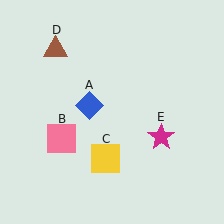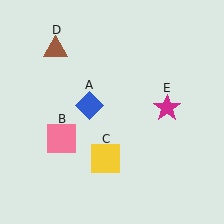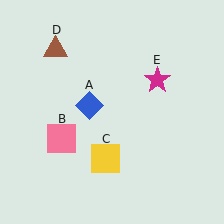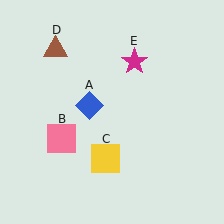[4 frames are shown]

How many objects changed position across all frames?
1 object changed position: magenta star (object E).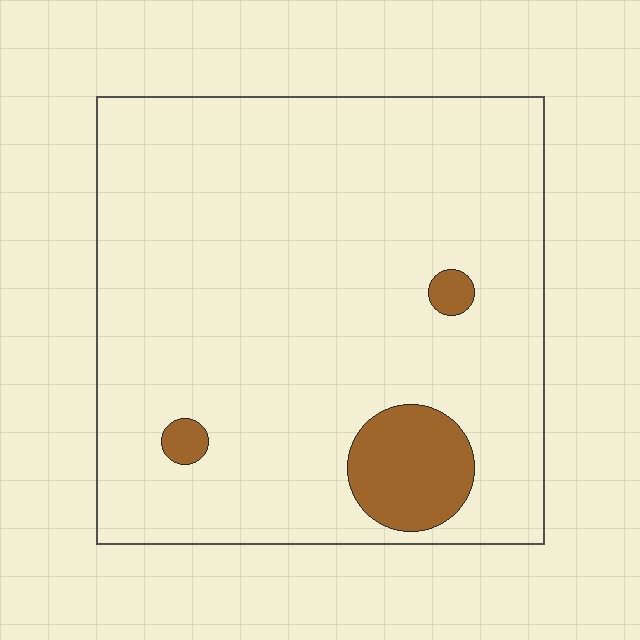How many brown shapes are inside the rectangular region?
3.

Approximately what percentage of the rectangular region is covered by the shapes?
Approximately 10%.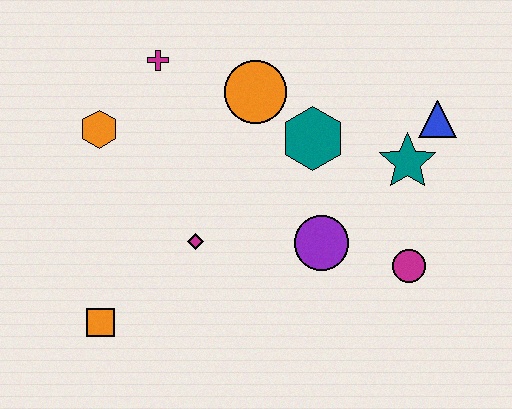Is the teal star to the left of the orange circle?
No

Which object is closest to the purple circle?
The magenta circle is closest to the purple circle.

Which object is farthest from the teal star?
The orange square is farthest from the teal star.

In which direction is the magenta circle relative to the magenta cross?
The magenta circle is to the right of the magenta cross.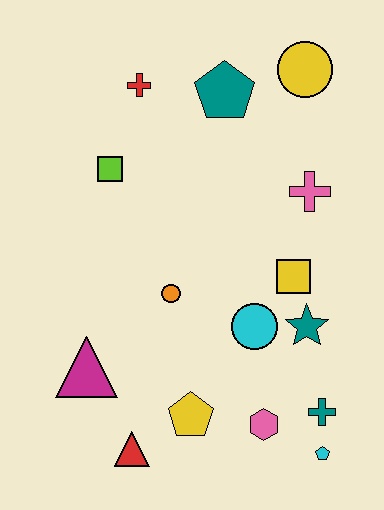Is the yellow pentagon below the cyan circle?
Yes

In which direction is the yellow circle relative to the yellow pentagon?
The yellow circle is above the yellow pentagon.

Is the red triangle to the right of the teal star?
No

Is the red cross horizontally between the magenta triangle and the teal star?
Yes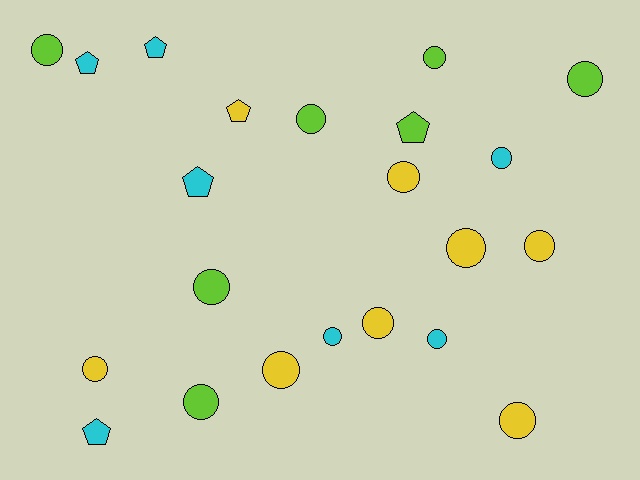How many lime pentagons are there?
There is 1 lime pentagon.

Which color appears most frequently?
Yellow, with 8 objects.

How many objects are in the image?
There are 22 objects.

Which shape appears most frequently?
Circle, with 16 objects.